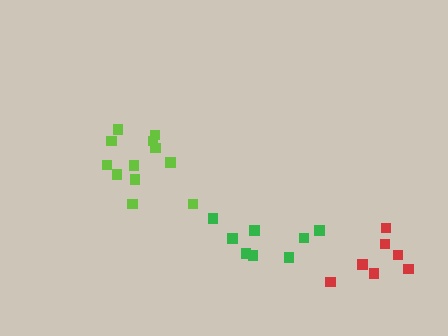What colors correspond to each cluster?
The clusters are colored: green, red, lime.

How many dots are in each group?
Group 1: 8 dots, Group 2: 7 dots, Group 3: 12 dots (27 total).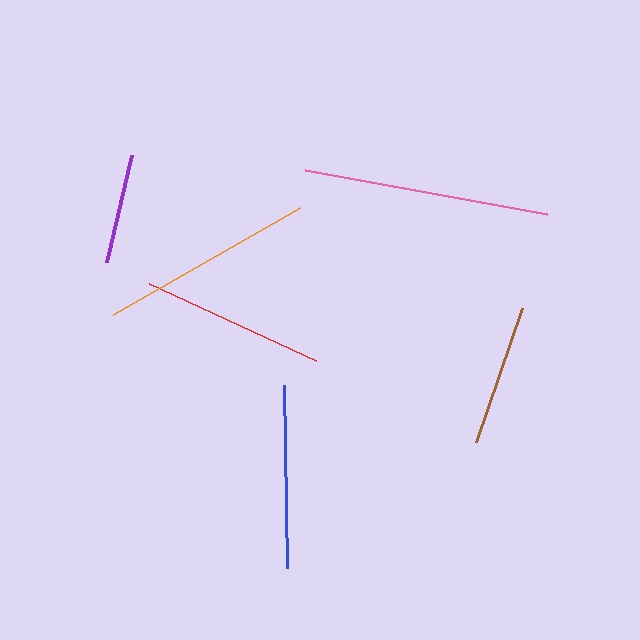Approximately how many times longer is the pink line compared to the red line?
The pink line is approximately 1.3 times the length of the red line.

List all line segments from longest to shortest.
From longest to shortest: pink, orange, red, blue, brown, purple.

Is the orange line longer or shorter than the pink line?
The pink line is longer than the orange line.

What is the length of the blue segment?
The blue segment is approximately 182 pixels long.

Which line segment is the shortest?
The purple line is the shortest at approximately 109 pixels.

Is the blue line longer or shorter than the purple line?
The blue line is longer than the purple line.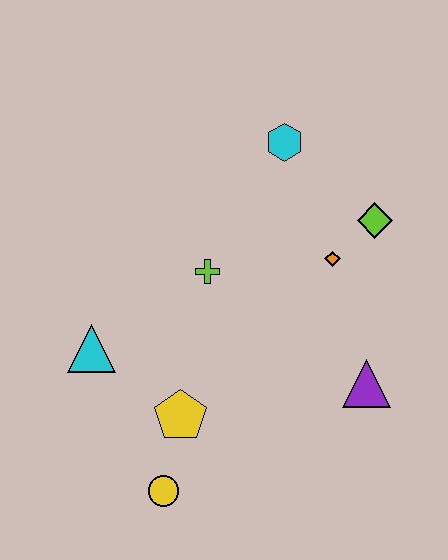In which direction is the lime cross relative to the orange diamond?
The lime cross is to the left of the orange diamond.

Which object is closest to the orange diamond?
The lime diamond is closest to the orange diamond.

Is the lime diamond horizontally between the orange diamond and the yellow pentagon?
No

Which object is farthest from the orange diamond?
The yellow circle is farthest from the orange diamond.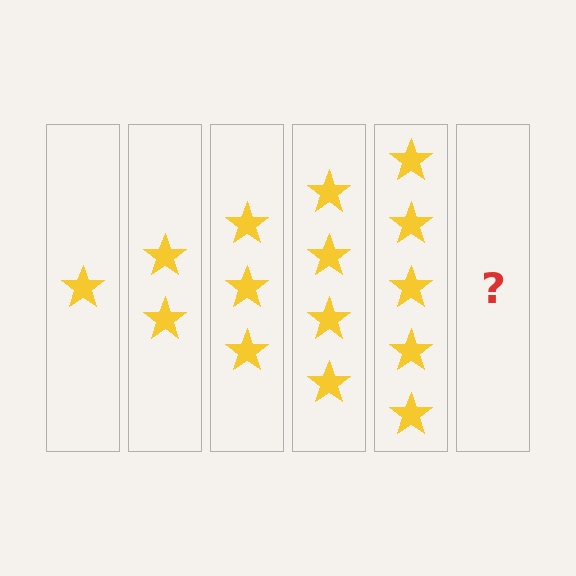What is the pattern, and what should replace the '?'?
The pattern is that each step adds one more star. The '?' should be 6 stars.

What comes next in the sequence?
The next element should be 6 stars.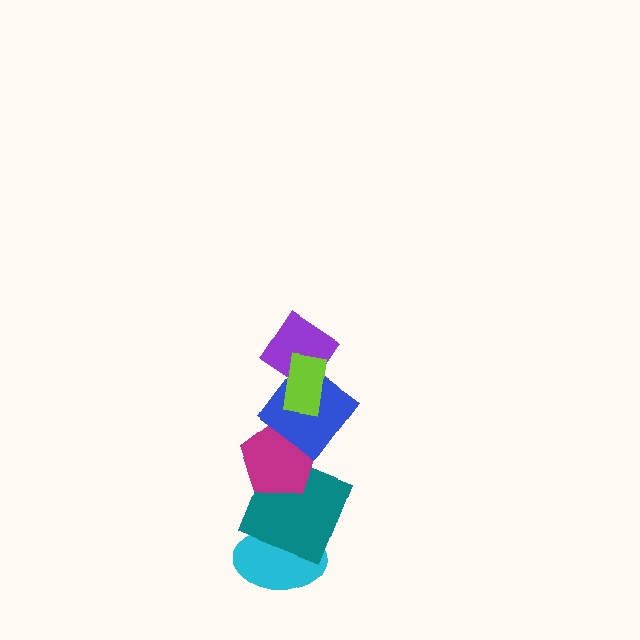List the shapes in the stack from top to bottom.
From top to bottom: the lime rectangle, the purple diamond, the blue diamond, the magenta pentagon, the teal square, the cyan ellipse.